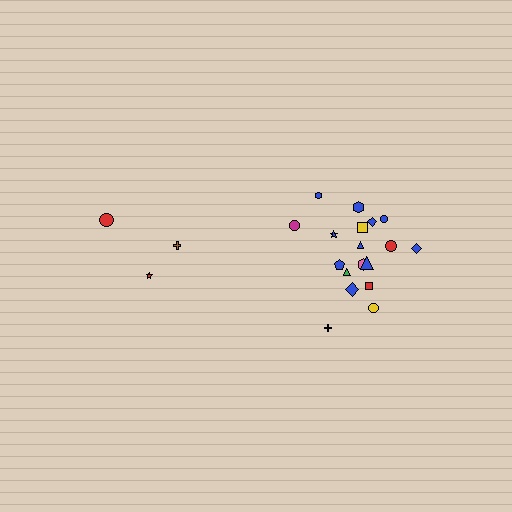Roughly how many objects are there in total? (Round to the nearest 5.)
Roughly 20 objects in total.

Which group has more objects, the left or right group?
The right group.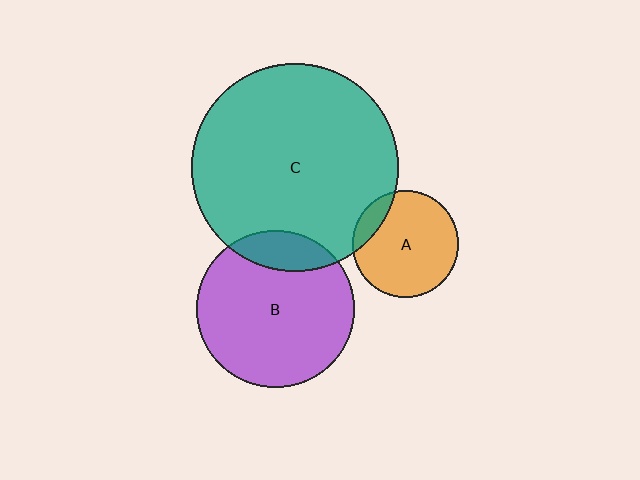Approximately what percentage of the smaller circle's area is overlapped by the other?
Approximately 15%.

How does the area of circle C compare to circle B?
Approximately 1.7 times.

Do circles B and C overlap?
Yes.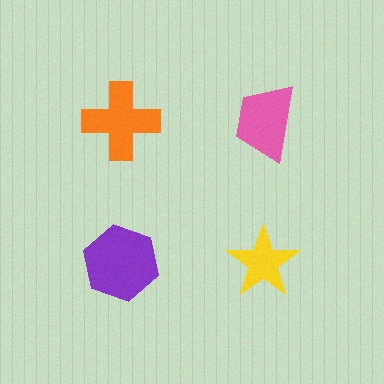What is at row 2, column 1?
A purple hexagon.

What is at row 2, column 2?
A yellow star.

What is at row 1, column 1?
An orange cross.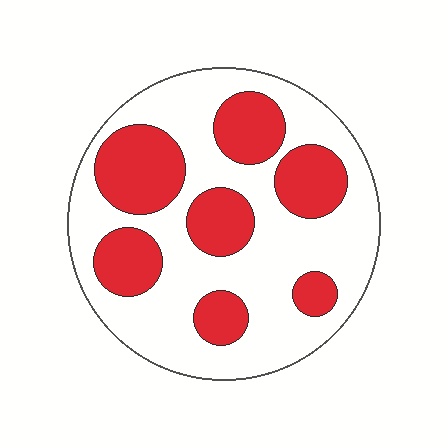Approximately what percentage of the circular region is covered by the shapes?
Approximately 35%.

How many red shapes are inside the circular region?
7.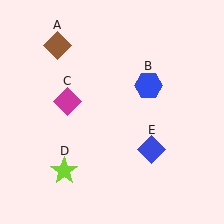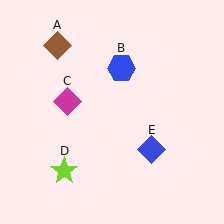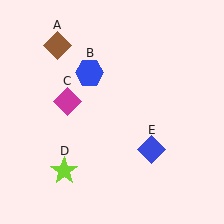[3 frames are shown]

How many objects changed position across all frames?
1 object changed position: blue hexagon (object B).